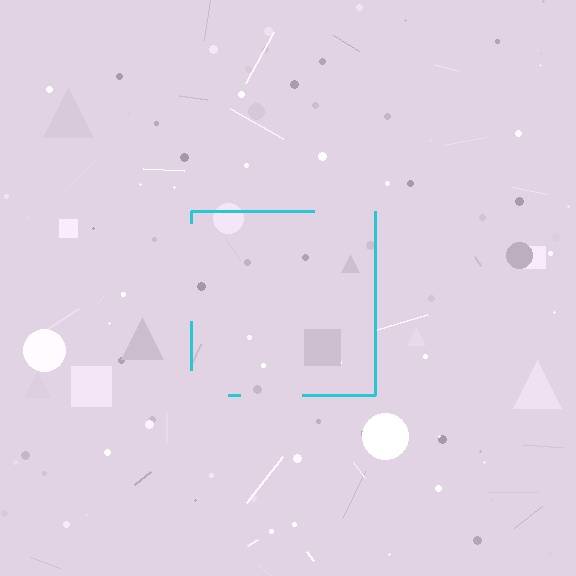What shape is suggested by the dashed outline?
The dashed outline suggests a square.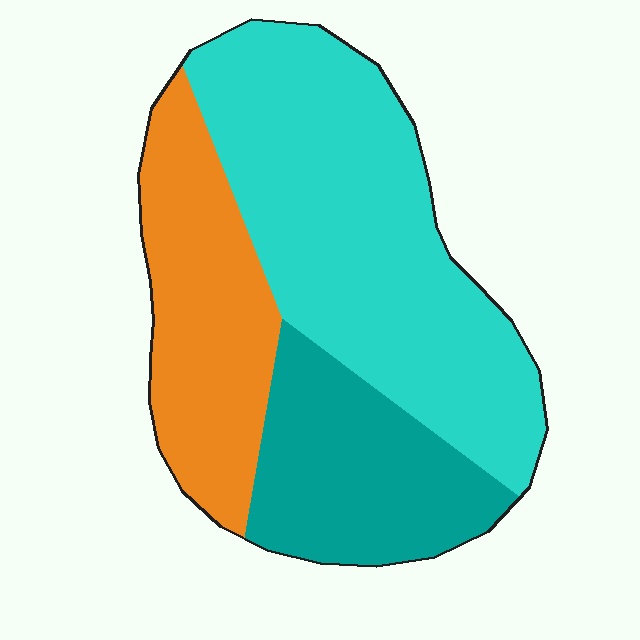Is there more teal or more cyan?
Cyan.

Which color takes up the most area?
Cyan, at roughly 50%.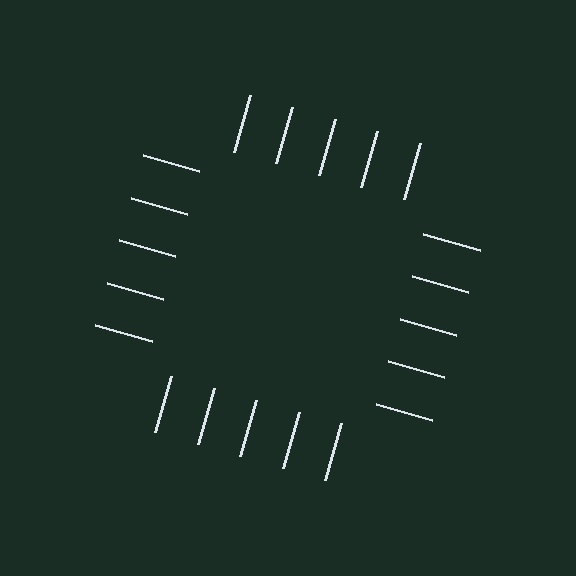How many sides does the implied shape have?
4 sides — the line-ends trace a square.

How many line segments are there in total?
20 — 5 along each of the 4 edges.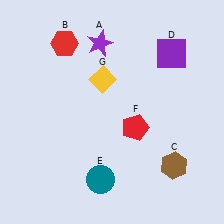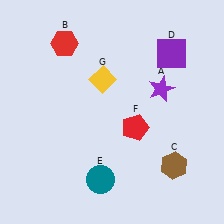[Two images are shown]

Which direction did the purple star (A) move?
The purple star (A) moved right.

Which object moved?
The purple star (A) moved right.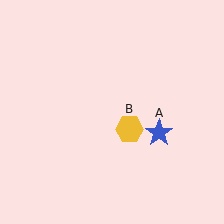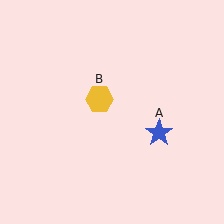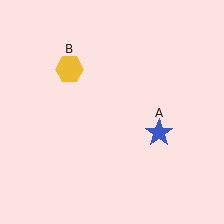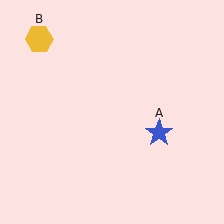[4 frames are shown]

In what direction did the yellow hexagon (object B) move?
The yellow hexagon (object B) moved up and to the left.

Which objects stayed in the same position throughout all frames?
Blue star (object A) remained stationary.